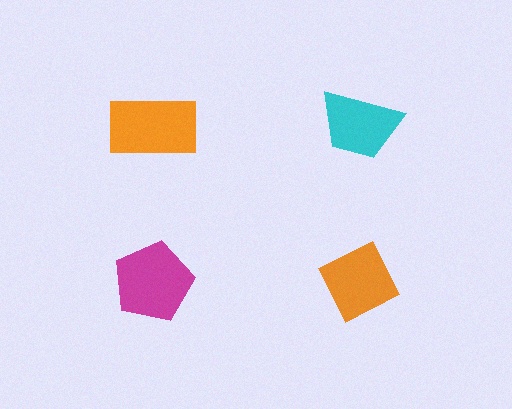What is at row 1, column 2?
A cyan trapezoid.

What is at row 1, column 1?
An orange rectangle.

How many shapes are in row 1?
2 shapes.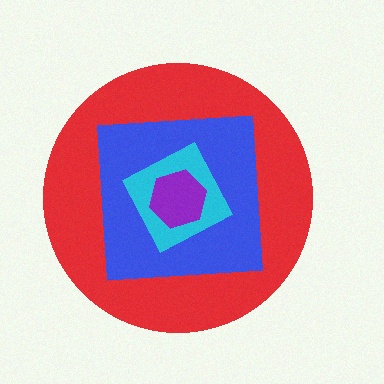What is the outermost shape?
The red circle.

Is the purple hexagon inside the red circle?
Yes.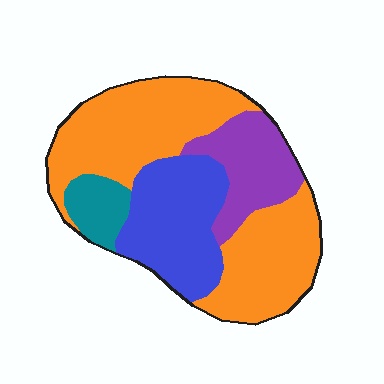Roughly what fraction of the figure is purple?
Purple takes up about one sixth (1/6) of the figure.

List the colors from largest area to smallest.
From largest to smallest: orange, blue, purple, teal.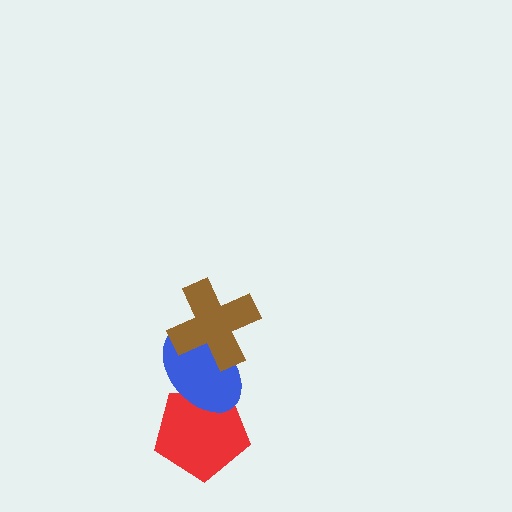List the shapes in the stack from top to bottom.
From top to bottom: the brown cross, the blue ellipse, the red pentagon.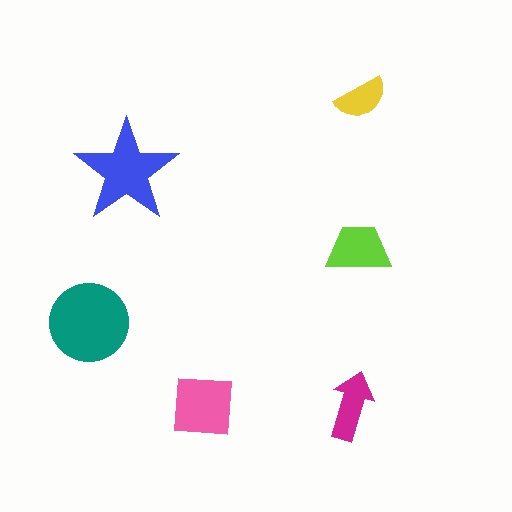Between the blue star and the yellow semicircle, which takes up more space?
The blue star.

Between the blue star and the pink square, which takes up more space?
The blue star.